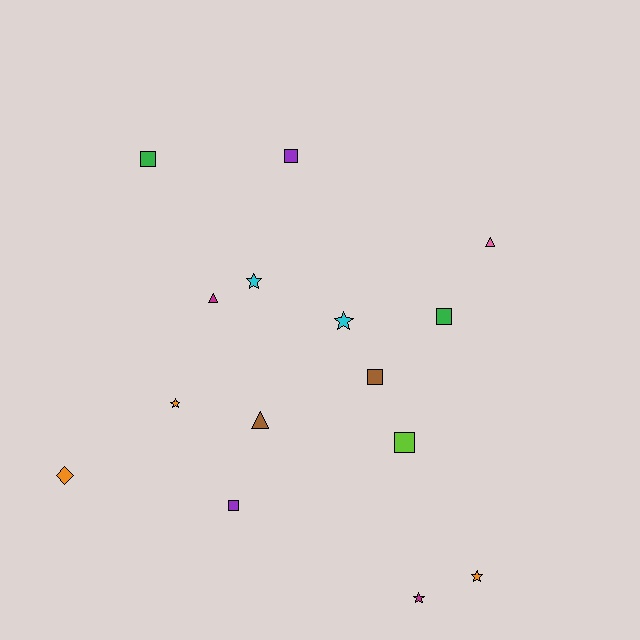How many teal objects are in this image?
There are no teal objects.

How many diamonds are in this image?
There is 1 diamond.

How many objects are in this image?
There are 15 objects.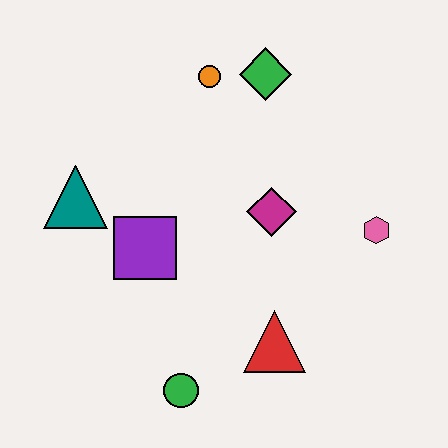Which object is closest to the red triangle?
The green circle is closest to the red triangle.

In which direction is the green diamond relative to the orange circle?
The green diamond is to the right of the orange circle.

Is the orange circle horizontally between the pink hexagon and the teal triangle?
Yes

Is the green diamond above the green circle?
Yes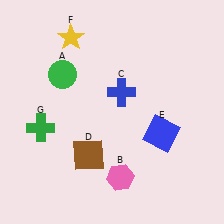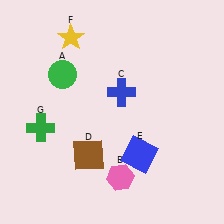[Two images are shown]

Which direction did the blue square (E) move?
The blue square (E) moved left.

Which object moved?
The blue square (E) moved left.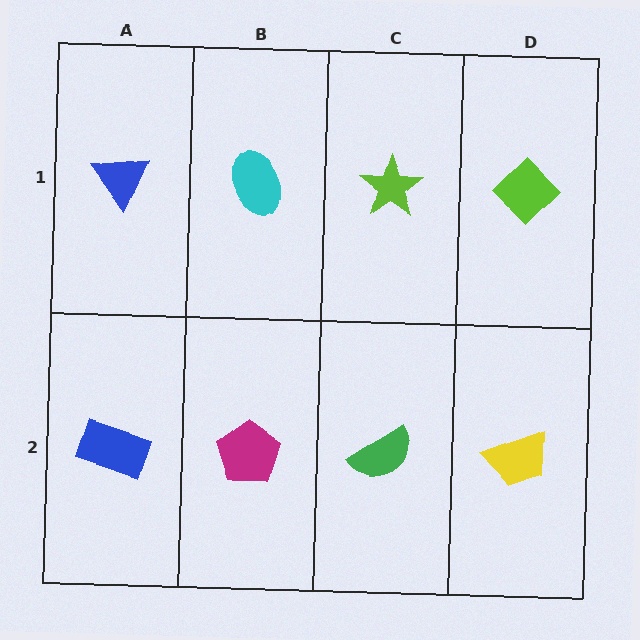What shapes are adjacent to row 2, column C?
A lime star (row 1, column C), a magenta pentagon (row 2, column B), a yellow trapezoid (row 2, column D).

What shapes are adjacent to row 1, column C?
A green semicircle (row 2, column C), a cyan ellipse (row 1, column B), a lime diamond (row 1, column D).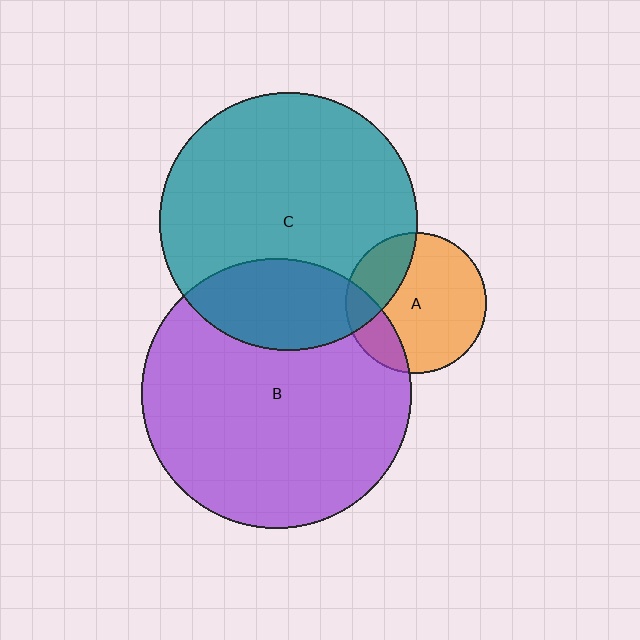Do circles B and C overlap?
Yes.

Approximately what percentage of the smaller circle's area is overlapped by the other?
Approximately 25%.